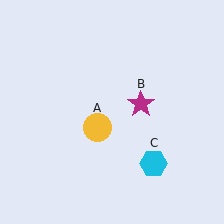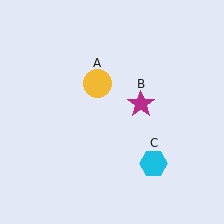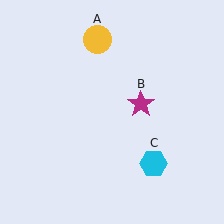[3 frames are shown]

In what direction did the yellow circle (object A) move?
The yellow circle (object A) moved up.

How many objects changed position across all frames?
1 object changed position: yellow circle (object A).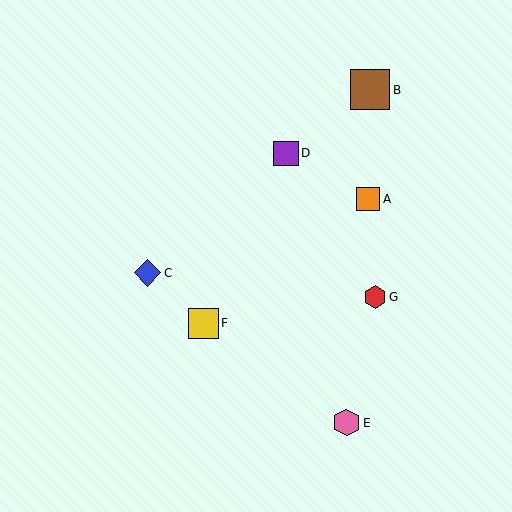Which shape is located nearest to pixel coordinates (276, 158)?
The purple square (labeled D) at (286, 153) is nearest to that location.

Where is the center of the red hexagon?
The center of the red hexagon is at (375, 297).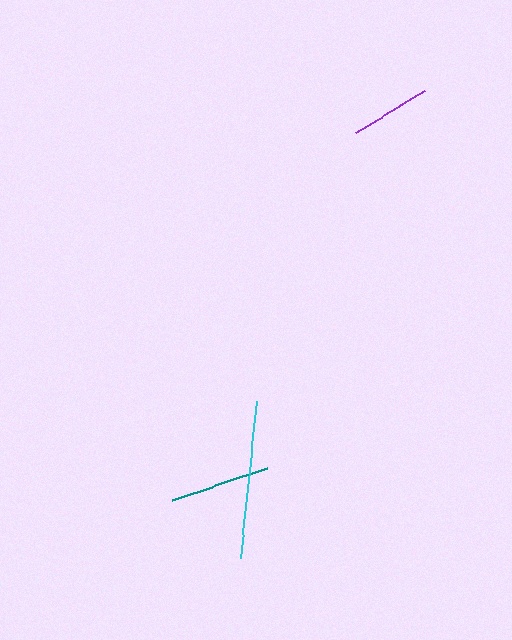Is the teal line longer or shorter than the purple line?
The teal line is longer than the purple line.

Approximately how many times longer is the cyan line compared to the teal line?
The cyan line is approximately 1.6 times the length of the teal line.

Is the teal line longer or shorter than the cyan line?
The cyan line is longer than the teal line.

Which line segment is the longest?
The cyan line is the longest at approximately 158 pixels.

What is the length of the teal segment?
The teal segment is approximately 100 pixels long.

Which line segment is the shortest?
The purple line is the shortest at approximately 82 pixels.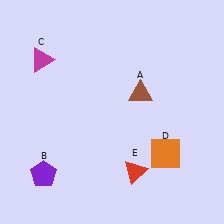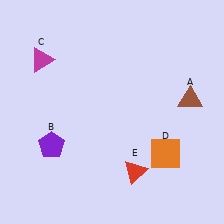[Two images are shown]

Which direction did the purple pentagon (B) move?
The purple pentagon (B) moved up.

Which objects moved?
The objects that moved are: the brown triangle (A), the purple pentagon (B).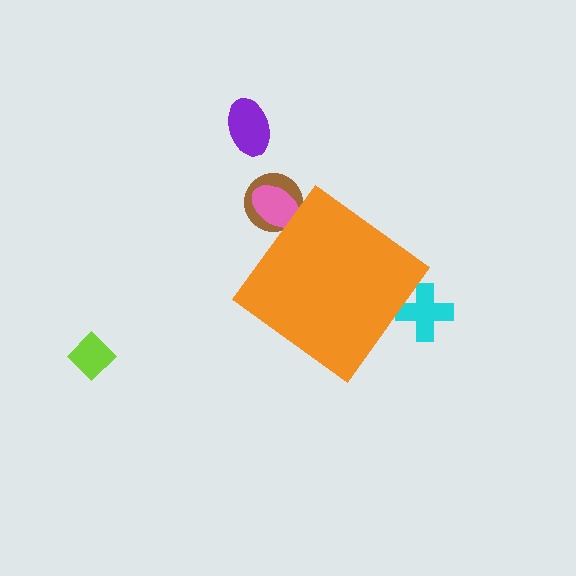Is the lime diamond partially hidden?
No, the lime diamond is fully visible.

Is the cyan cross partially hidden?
Yes, the cyan cross is partially hidden behind the orange diamond.